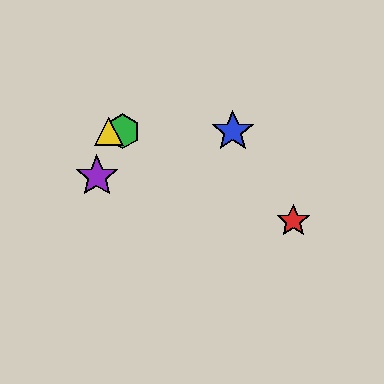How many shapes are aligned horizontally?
3 shapes (the blue star, the green hexagon, the yellow triangle) are aligned horizontally.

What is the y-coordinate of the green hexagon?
The green hexagon is at y≈131.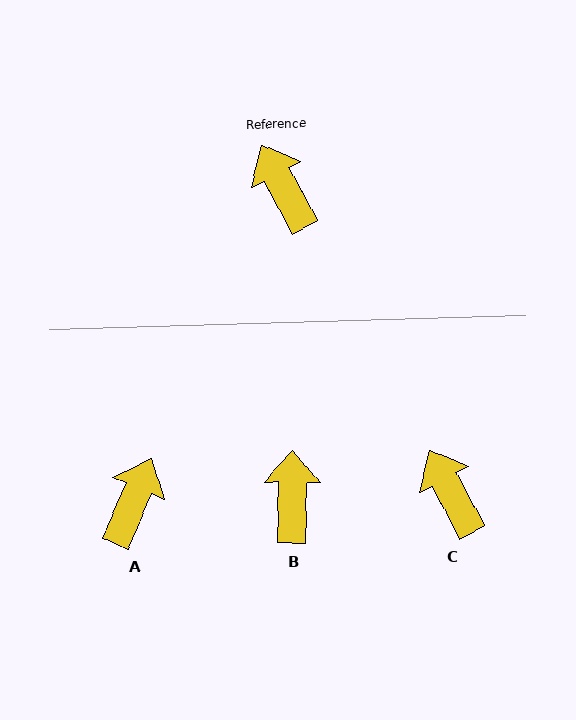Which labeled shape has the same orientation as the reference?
C.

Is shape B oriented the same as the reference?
No, it is off by about 29 degrees.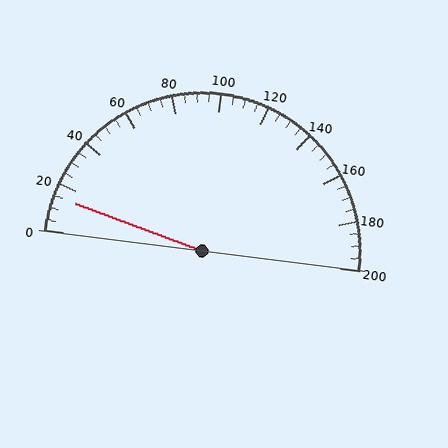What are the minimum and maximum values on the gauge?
The gauge ranges from 0 to 200.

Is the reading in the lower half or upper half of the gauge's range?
The reading is in the lower half of the range (0 to 200).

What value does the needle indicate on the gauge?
The needle indicates approximately 15.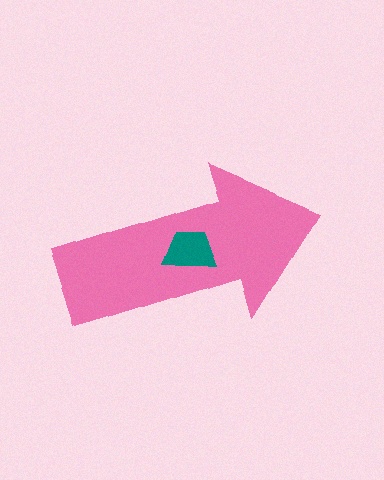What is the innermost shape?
The teal trapezoid.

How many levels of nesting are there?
2.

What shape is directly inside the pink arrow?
The teal trapezoid.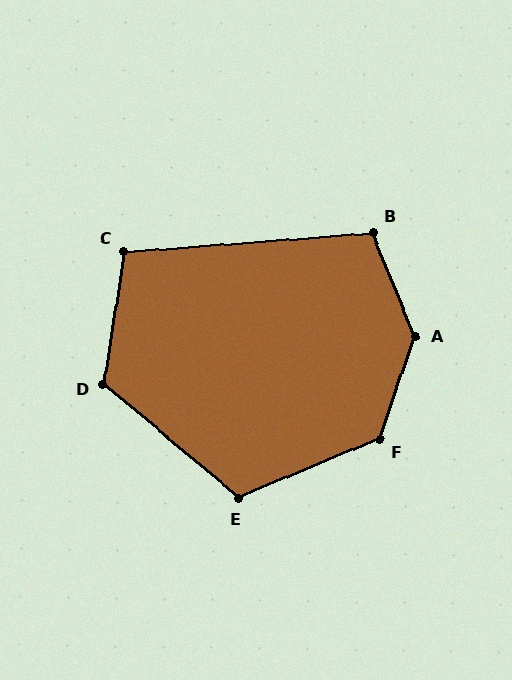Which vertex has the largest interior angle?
A, at approximately 139 degrees.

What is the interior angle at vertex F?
Approximately 131 degrees (obtuse).